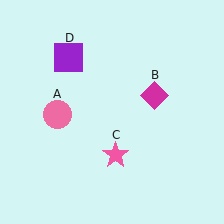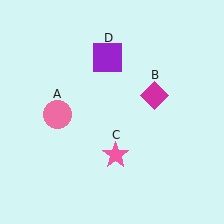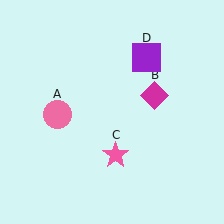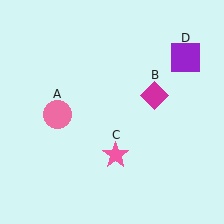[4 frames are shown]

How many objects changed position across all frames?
1 object changed position: purple square (object D).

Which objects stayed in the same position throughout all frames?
Pink circle (object A) and magenta diamond (object B) and pink star (object C) remained stationary.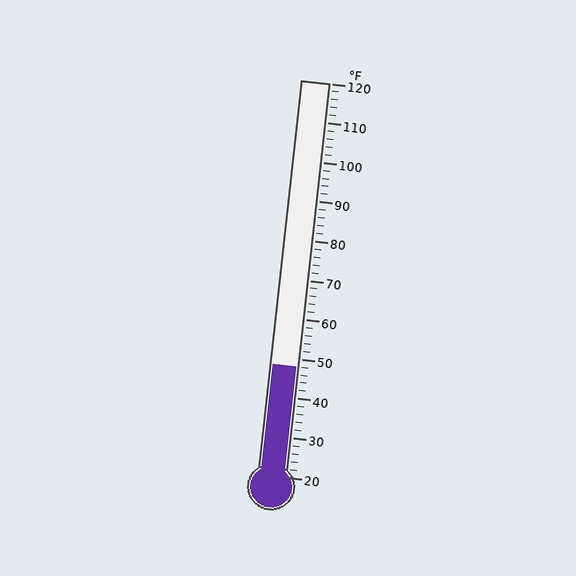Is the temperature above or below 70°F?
The temperature is below 70°F.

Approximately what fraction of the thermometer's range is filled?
The thermometer is filled to approximately 30% of its range.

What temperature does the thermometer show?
The thermometer shows approximately 48°F.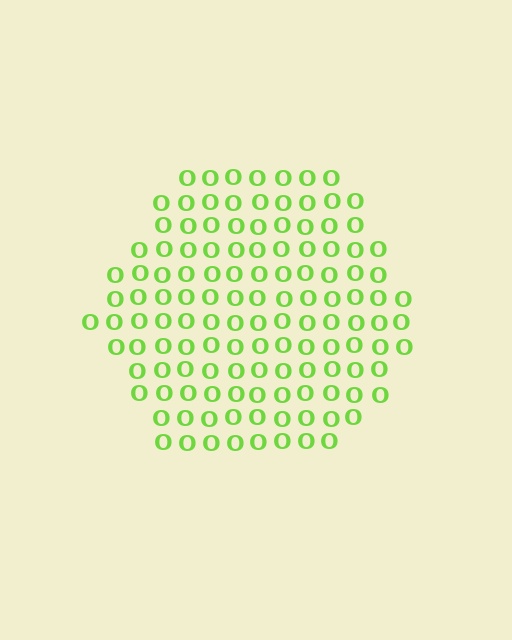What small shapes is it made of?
It is made of small letter O's.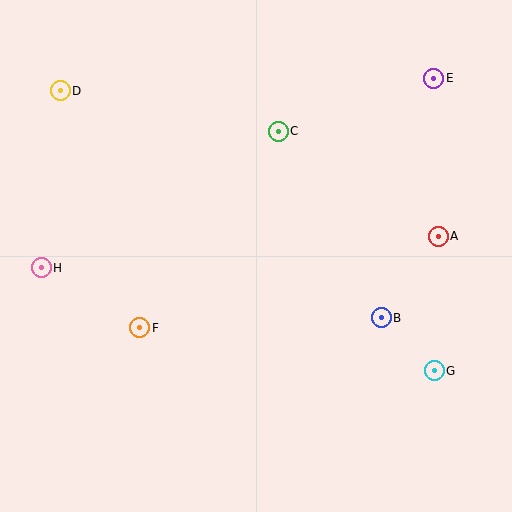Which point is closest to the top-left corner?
Point D is closest to the top-left corner.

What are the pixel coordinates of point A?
Point A is at (438, 236).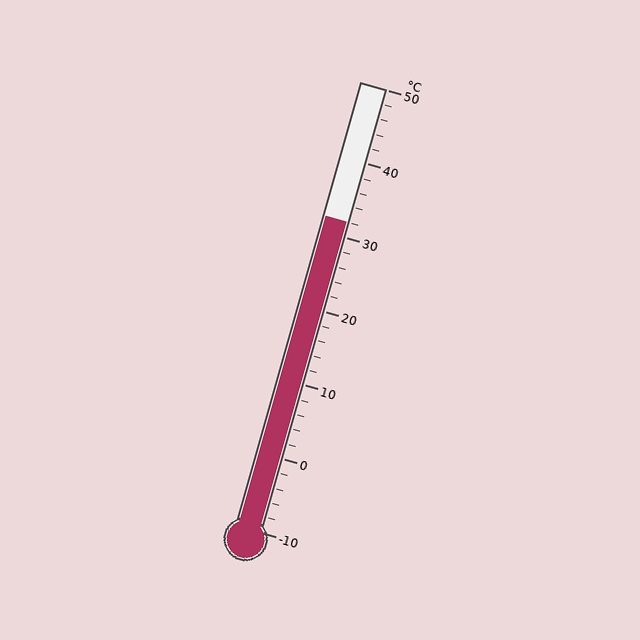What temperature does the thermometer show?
The thermometer shows approximately 32°C.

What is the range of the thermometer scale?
The thermometer scale ranges from -10°C to 50°C.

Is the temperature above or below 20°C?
The temperature is above 20°C.